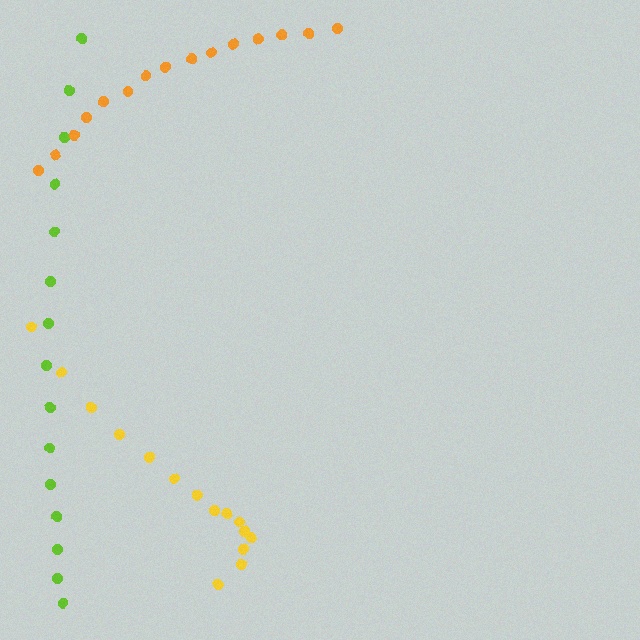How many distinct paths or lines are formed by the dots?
There are 3 distinct paths.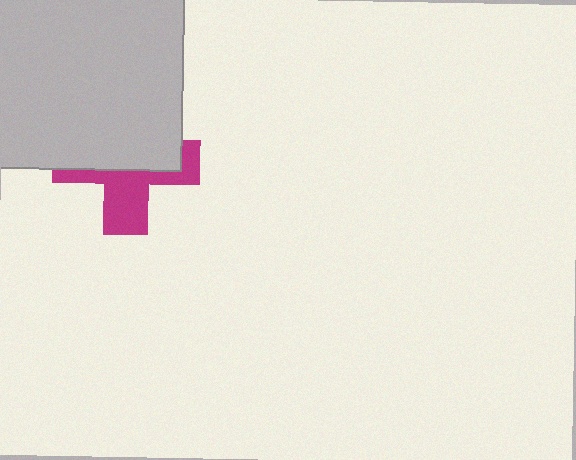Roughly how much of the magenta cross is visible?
A small part of it is visible (roughly 43%).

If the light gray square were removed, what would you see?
You would see the complete magenta cross.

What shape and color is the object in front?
The object in front is a light gray square.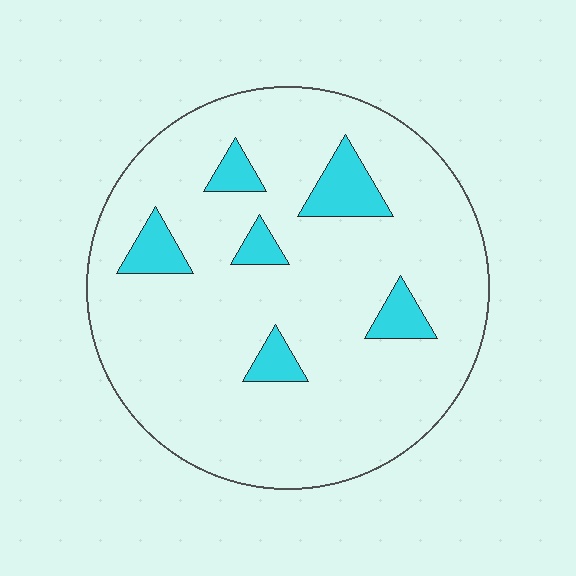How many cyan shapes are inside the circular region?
6.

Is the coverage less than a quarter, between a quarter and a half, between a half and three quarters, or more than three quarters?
Less than a quarter.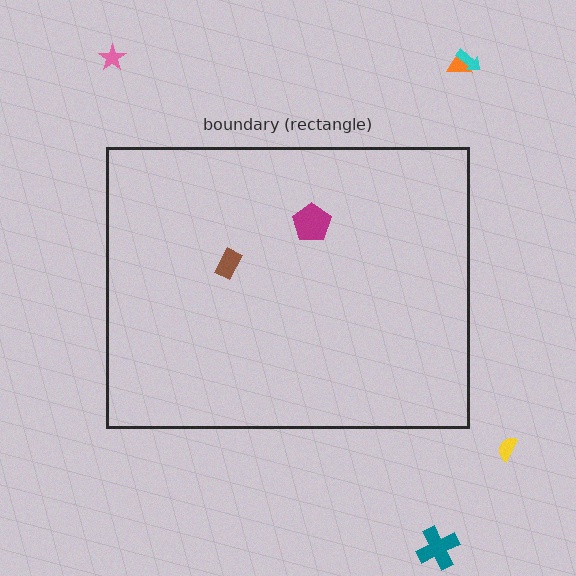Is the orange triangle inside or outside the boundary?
Outside.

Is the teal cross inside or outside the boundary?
Outside.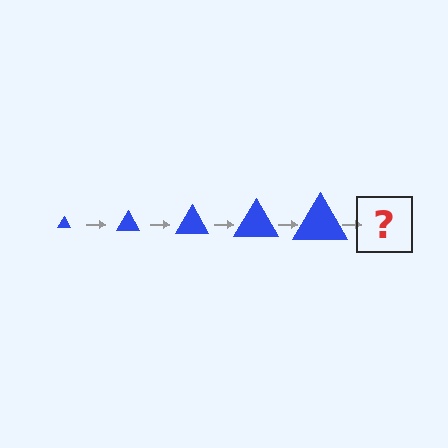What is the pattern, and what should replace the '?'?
The pattern is that the triangle gets progressively larger each step. The '?' should be a blue triangle, larger than the previous one.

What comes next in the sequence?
The next element should be a blue triangle, larger than the previous one.